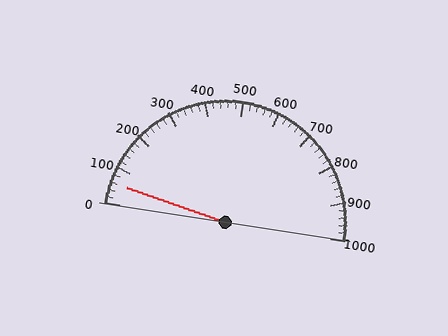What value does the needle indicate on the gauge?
The needle indicates approximately 60.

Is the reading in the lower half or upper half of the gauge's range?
The reading is in the lower half of the range (0 to 1000).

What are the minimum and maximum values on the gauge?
The gauge ranges from 0 to 1000.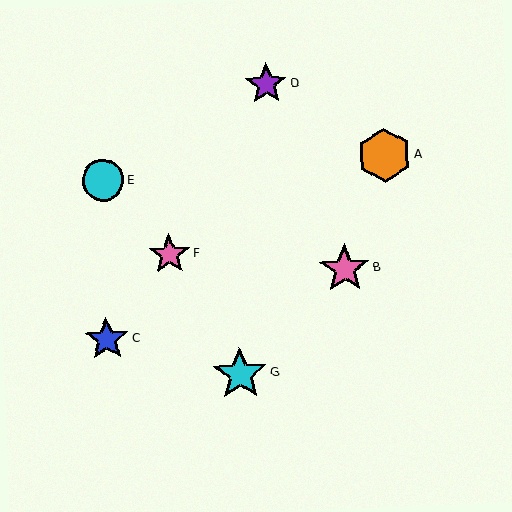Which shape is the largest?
The orange hexagon (labeled A) is the largest.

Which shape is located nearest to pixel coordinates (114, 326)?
The blue star (labeled C) at (107, 339) is nearest to that location.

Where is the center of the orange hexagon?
The center of the orange hexagon is at (384, 155).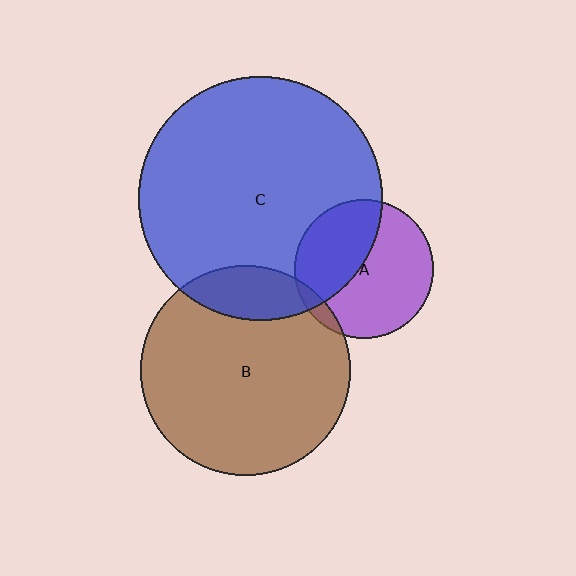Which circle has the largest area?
Circle C (blue).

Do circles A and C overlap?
Yes.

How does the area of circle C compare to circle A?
Approximately 3.1 times.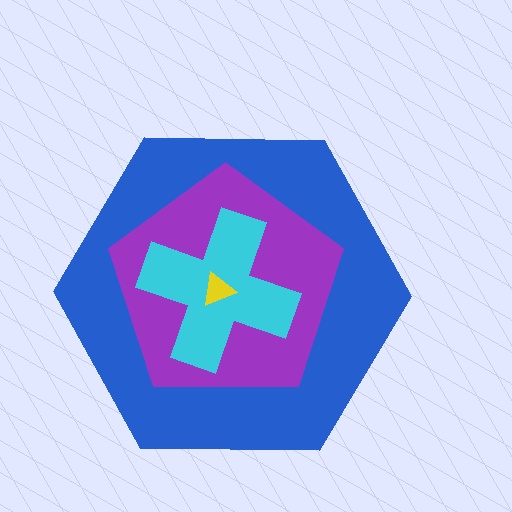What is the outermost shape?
The blue hexagon.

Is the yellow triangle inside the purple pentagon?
Yes.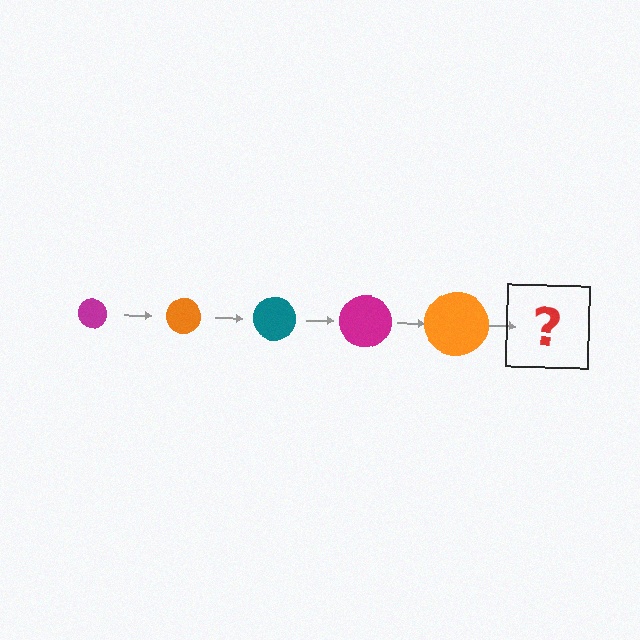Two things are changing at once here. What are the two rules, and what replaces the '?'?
The two rules are that the circle grows larger each step and the color cycles through magenta, orange, and teal. The '?' should be a teal circle, larger than the previous one.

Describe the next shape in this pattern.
It should be a teal circle, larger than the previous one.